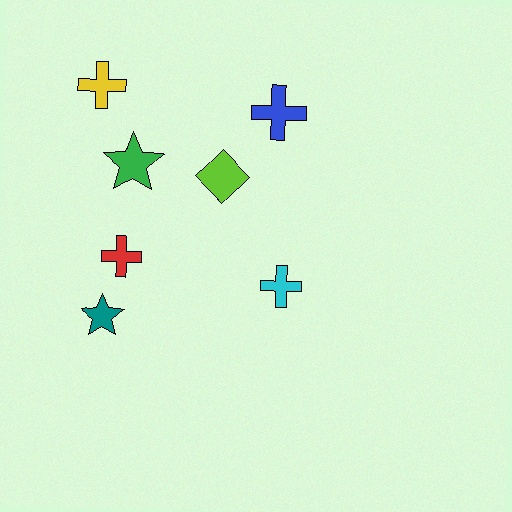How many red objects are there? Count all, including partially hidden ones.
There is 1 red object.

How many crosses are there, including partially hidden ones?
There are 4 crosses.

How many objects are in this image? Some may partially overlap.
There are 7 objects.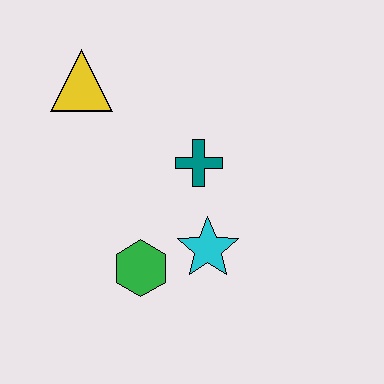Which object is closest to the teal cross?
The cyan star is closest to the teal cross.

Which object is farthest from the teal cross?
The yellow triangle is farthest from the teal cross.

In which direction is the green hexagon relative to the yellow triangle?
The green hexagon is below the yellow triangle.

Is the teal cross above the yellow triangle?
No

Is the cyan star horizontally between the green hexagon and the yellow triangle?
No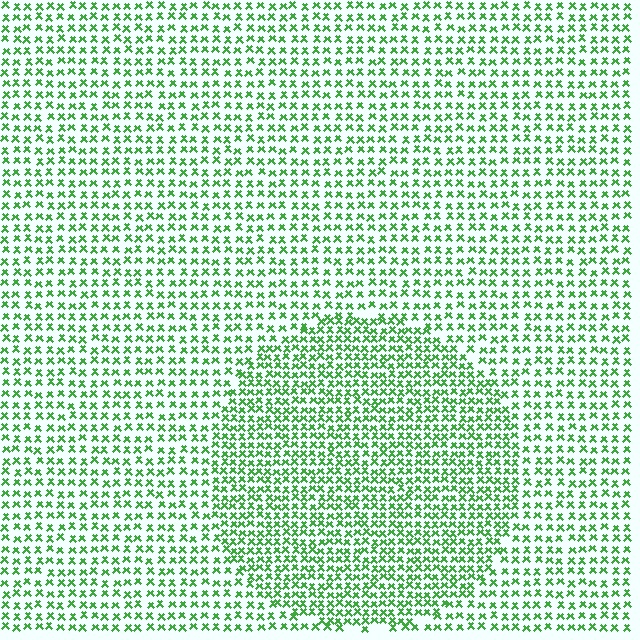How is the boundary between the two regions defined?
The boundary is defined by a change in element density (approximately 1.6x ratio). All elements are the same color, size, and shape.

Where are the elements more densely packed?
The elements are more densely packed inside the circle boundary.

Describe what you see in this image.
The image contains small green elements arranged at two different densities. A circle-shaped region is visible where the elements are more densely packed than the surrounding area.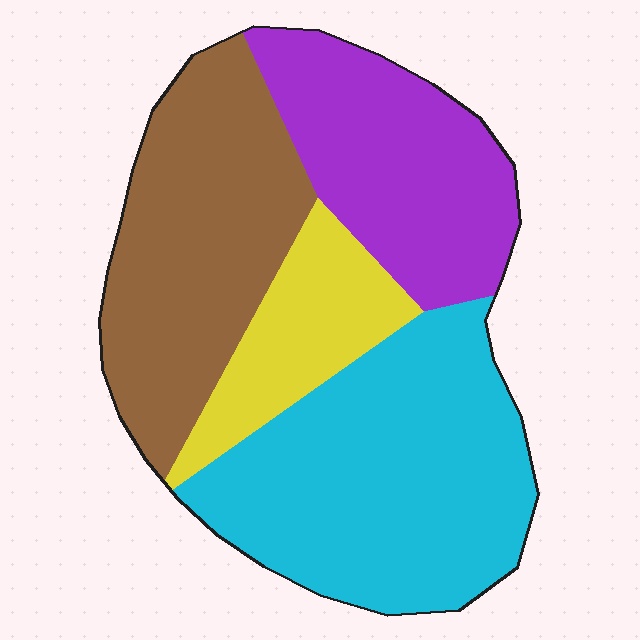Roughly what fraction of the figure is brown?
Brown covers 28% of the figure.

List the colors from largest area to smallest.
From largest to smallest: cyan, brown, purple, yellow.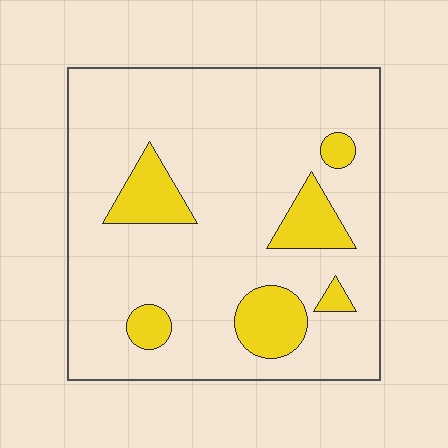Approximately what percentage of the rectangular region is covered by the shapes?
Approximately 15%.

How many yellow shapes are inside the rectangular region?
6.